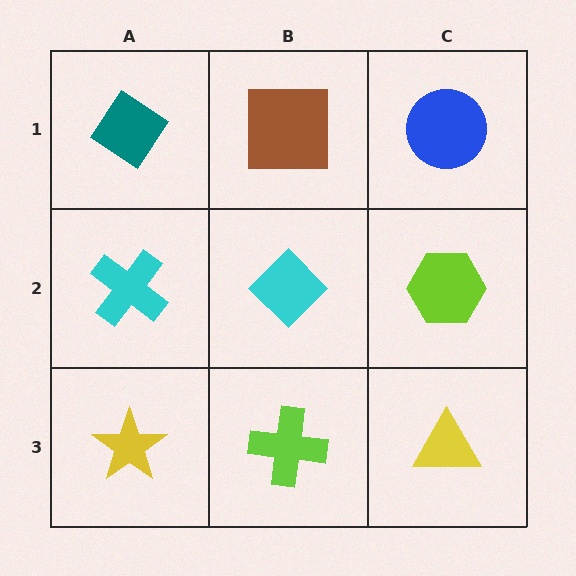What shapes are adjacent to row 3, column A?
A cyan cross (row 2, column A), a lime cross (row 3, column B).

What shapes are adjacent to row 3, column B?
A cyan diamond (row 2, column B), a yellow star (row 3, column A), a yellow triangle (row 3, column C).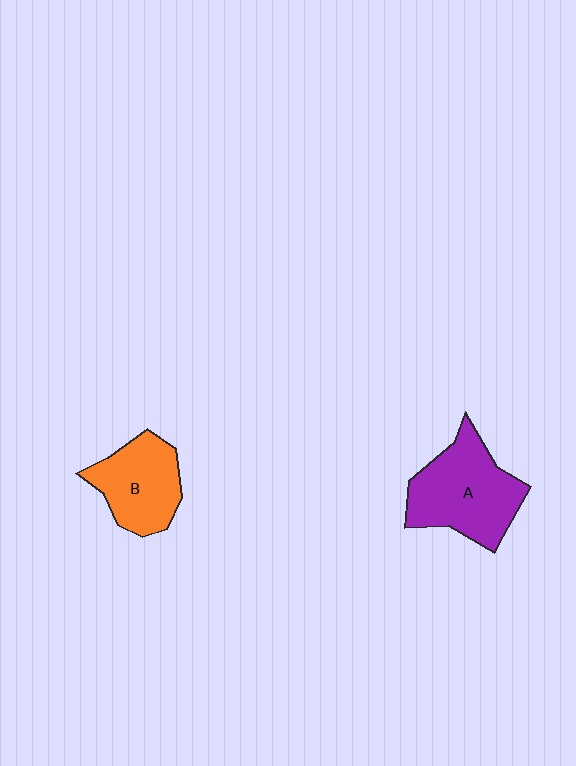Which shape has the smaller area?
Shape B (orange).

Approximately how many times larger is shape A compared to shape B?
Approximately 1.3 times.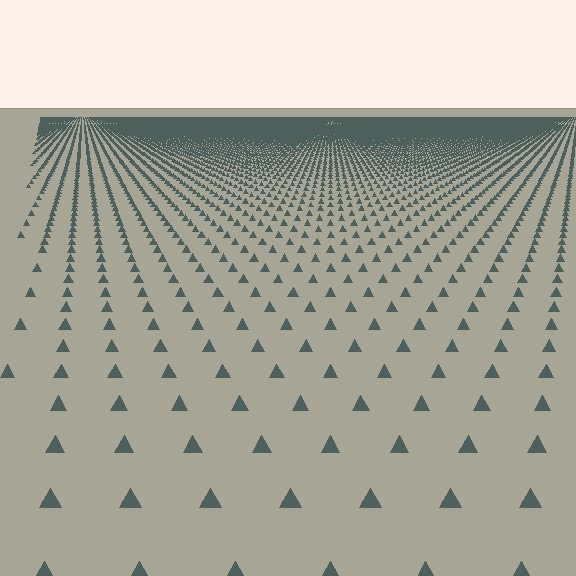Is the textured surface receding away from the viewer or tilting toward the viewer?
The surface is receding away from the viewer. Texture elements get smaller and denser toward the top.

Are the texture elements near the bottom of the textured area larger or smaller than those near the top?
Larger. Near the bottom, elements are closer to the viewer and appear at a bigger on-screen size.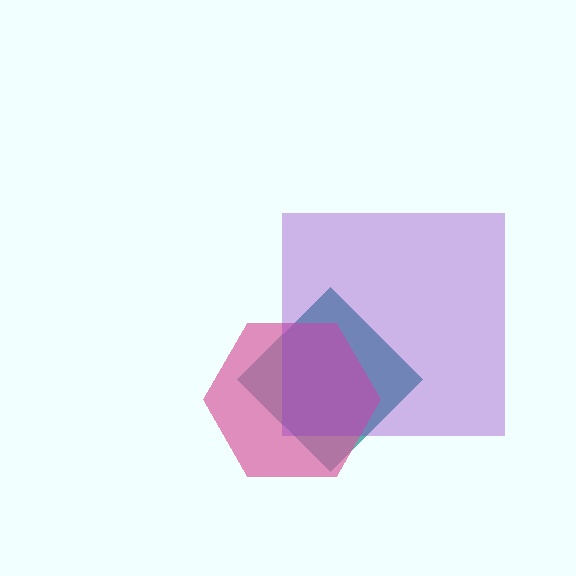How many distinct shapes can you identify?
There are 3 distinct shapes: a teal diamond, a pink hexagon, a purple square.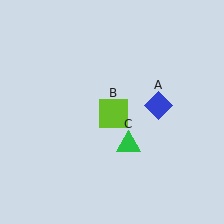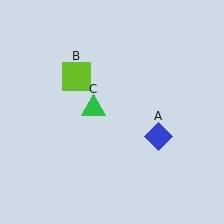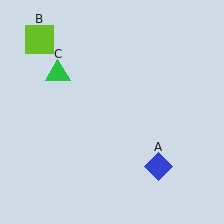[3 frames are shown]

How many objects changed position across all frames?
3 objects changed position: blue diamond (object A), lime square (object B), green triangle (object C).